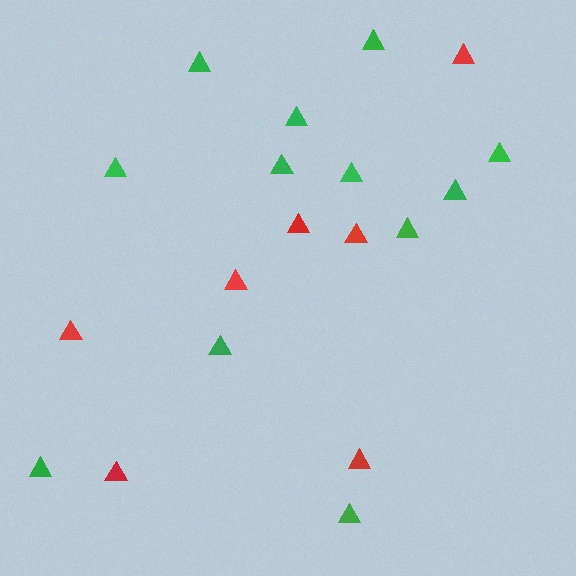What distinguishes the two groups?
There are 2 groups: one group of red triangles (7) and one group of green triangles (12).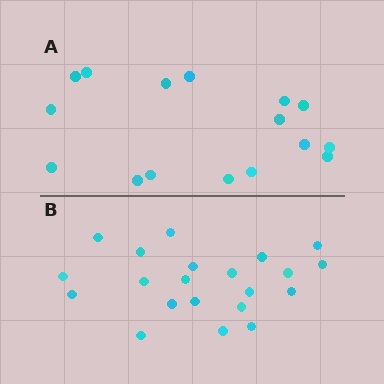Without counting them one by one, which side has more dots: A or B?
Region B (the bottom region) has more dots.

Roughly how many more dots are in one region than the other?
Region B has about 5 more dots than region A.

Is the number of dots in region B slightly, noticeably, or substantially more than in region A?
Region B has noticeably more, but not dramatically so. The ratio is roughly 1.3 to 1.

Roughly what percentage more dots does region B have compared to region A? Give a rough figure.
About 30% more.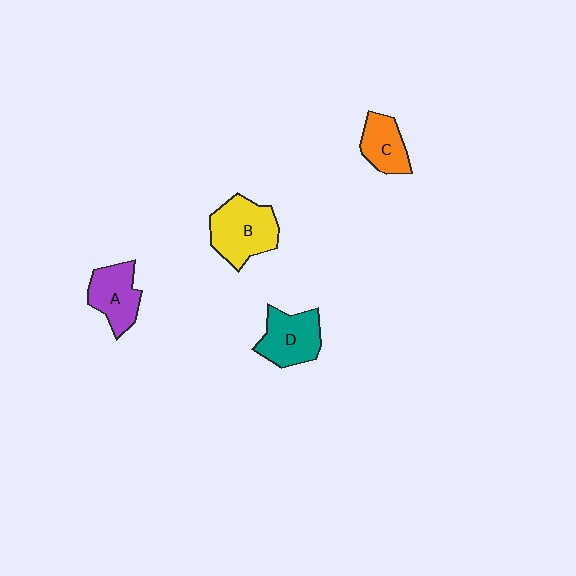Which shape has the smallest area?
Shape C (orange).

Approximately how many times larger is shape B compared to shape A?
Approximately 1.3 times.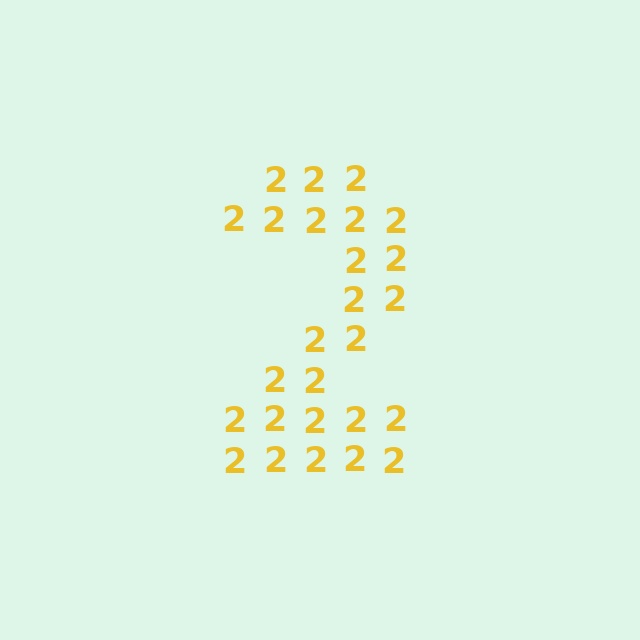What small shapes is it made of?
It is made of small digit 2's.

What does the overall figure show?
The overall figure shows the digit 2.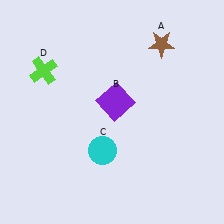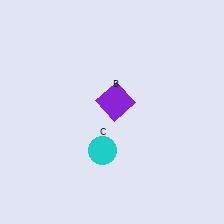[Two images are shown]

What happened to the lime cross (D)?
The lime cross (D) was removed in Image 2. It was in the top-left area of Image 1.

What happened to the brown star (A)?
The brown star (A) was removed in Image 2. It was in the top-right area of Image 1.